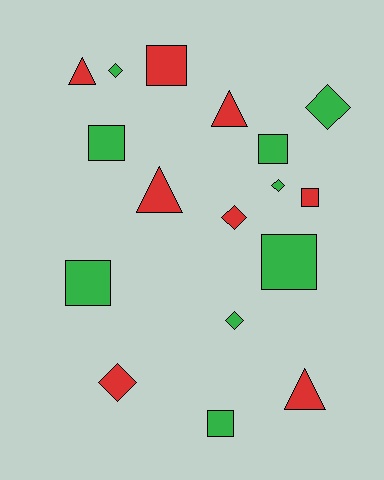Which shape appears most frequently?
Square, with 7 objects.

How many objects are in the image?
There are 17 objects.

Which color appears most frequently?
Green, with 9 objects.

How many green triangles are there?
There are no green triangles.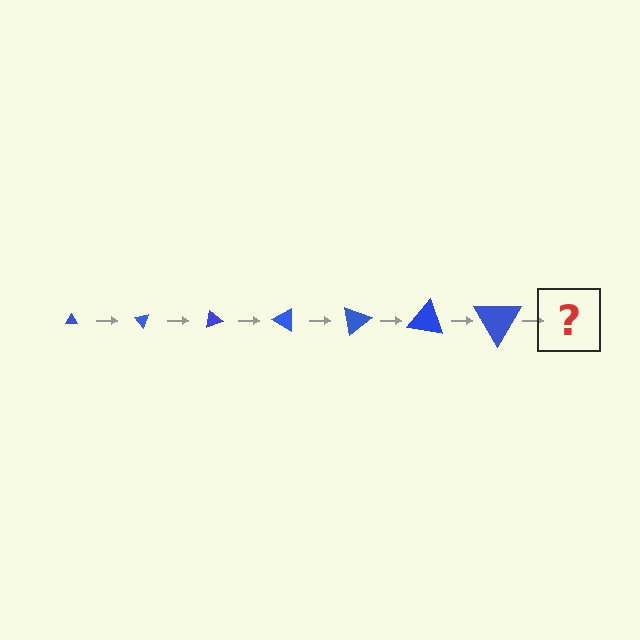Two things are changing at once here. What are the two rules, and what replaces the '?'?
The two rules are that the triangle grows larger each step and it rotates 50 degrees each step. The '?' should be a triangle, larger than the previous one and rotated 350 degrees from the start.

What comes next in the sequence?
The next element should be a triangle, larger than the previous one and rotated 350 degrees from the start.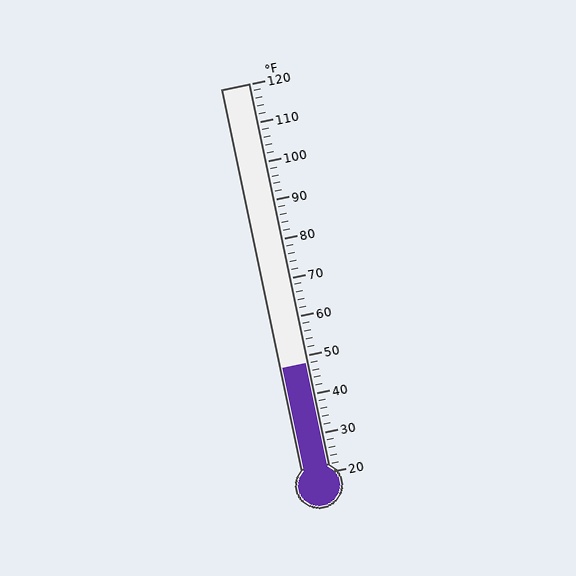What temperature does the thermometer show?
The thermometer shows approximately 48°F.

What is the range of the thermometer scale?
The thermometer scale ranges from 20°F to 120°F.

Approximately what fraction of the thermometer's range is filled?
The thermometer is filled to approximately 30% of its range.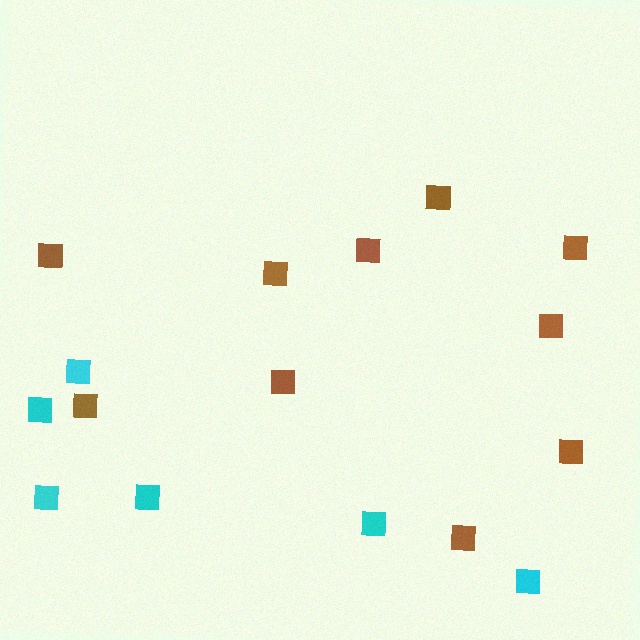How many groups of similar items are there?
There are 2 groups: one group of cyan squares (6) and one group of brown squares (10).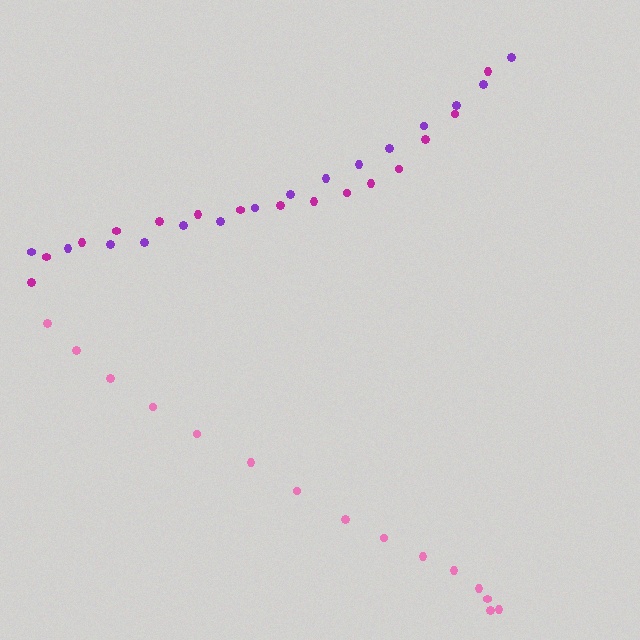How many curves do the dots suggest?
There are 3 distinct paths.